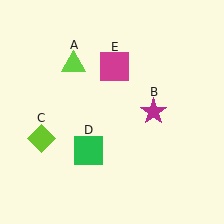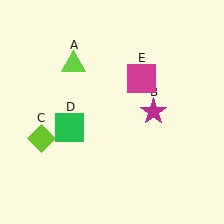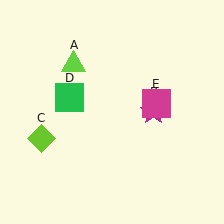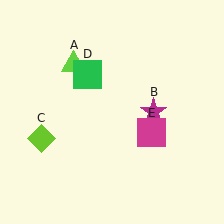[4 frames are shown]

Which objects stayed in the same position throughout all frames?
Lime triangle (object A) and magenta star (object B) and lime diamond (object C) remained stationary.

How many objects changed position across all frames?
2 objects changed position: green square (object D), magenta square (object E).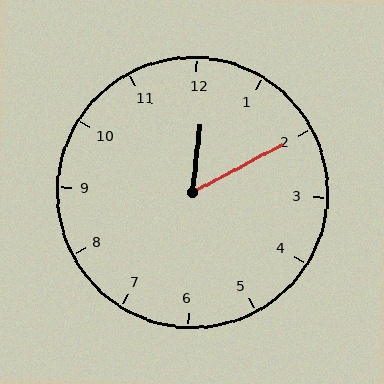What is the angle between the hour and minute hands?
Approximately 55 degrees.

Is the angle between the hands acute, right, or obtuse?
It is acute.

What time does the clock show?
12:10.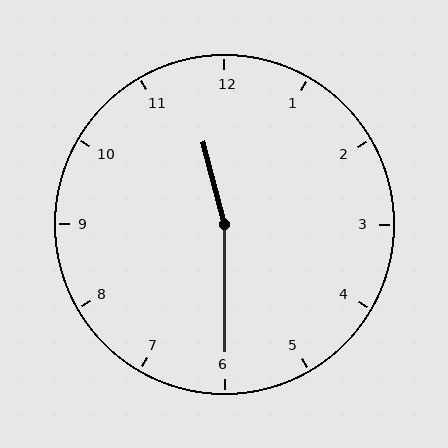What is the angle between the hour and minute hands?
Approximately 165 degrees.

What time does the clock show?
11:30.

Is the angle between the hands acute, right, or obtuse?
It is obtuse.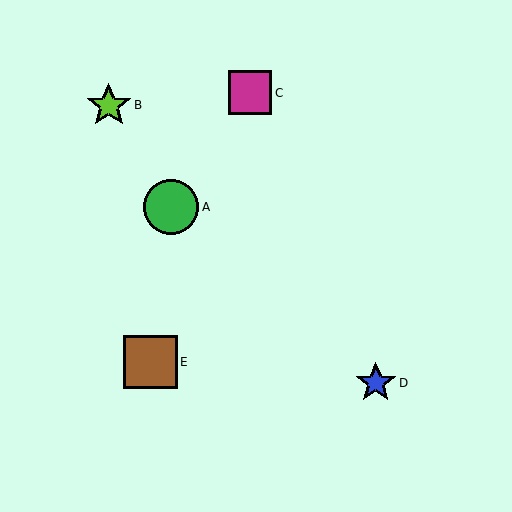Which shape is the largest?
The green circle (labeled A) is the largest.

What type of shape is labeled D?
Shape D is a blue star.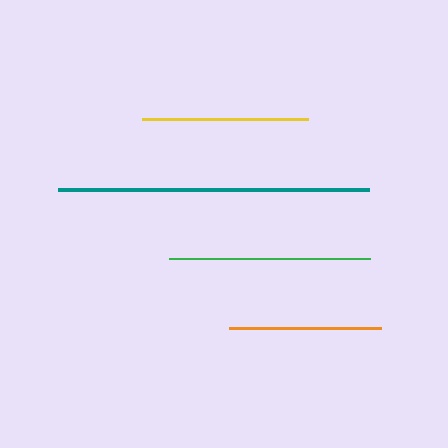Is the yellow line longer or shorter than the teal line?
The teal line is longer than the yellow line.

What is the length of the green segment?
The green segment is approximately 201 pixels long.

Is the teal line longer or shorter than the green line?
The teal line is longer than the green line.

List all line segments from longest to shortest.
From longest to shortest: teal, green, yellow, orange.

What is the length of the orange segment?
The orange segment is approximately 152 pixels long.